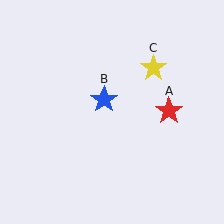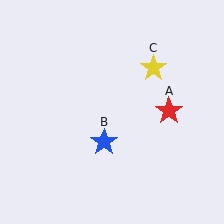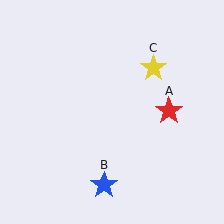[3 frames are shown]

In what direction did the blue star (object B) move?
The blue star (object B) moved down.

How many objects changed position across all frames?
1 object changed position: blue star (object B).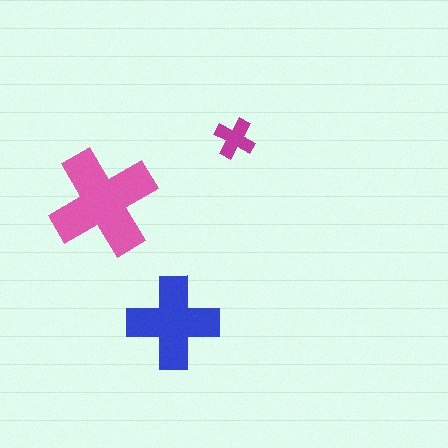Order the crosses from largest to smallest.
the pink one, the blue one, the magenta one.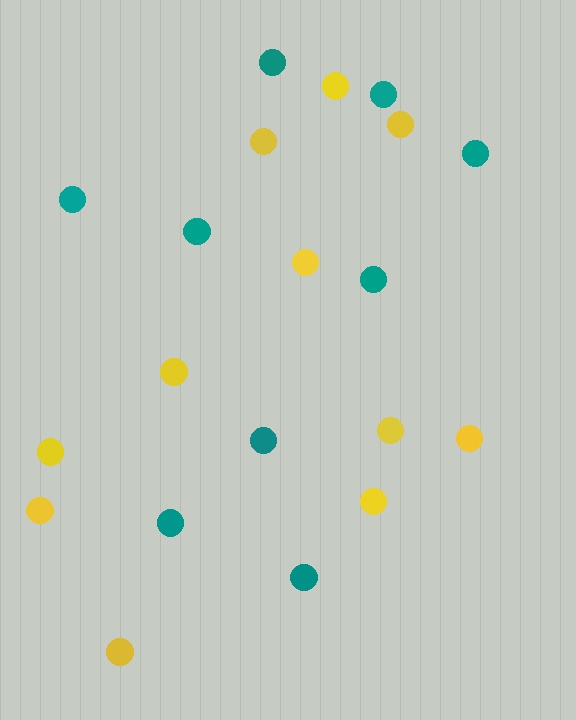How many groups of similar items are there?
There are 2 groups: one group of yellow circles (11) and one group of teal circles (9).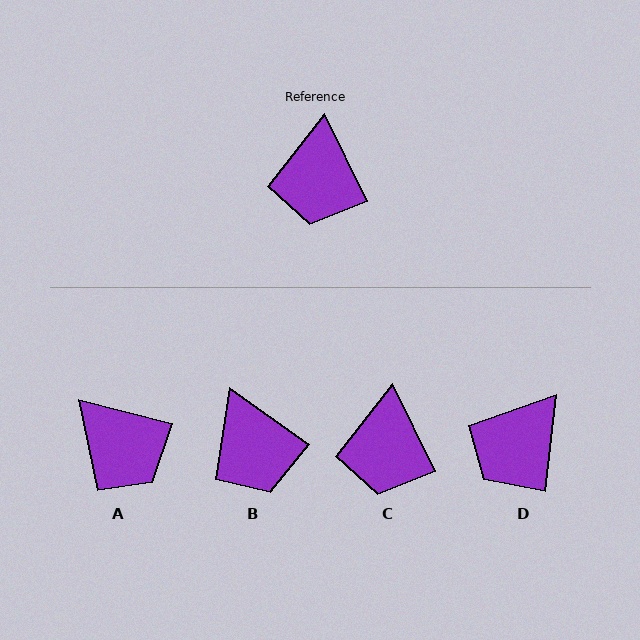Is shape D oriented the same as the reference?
No, it is off by about 33 degrees.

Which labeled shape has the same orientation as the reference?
C.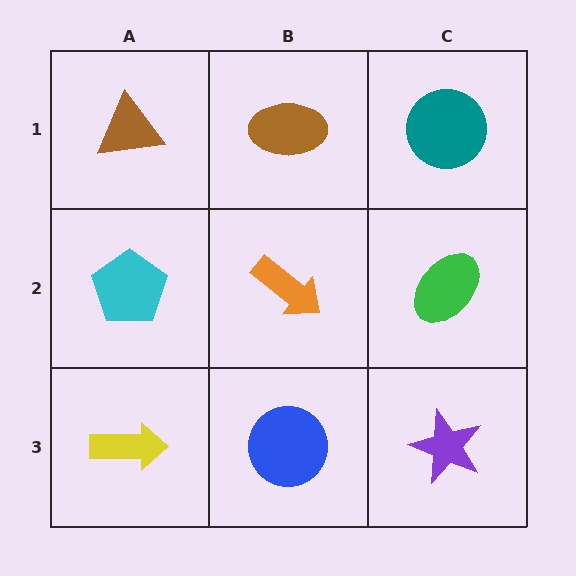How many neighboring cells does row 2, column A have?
3.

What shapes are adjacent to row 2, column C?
A teal circle (row 1, column C), a purple star (row 3, column C), an orange arrow (row 2, column B).